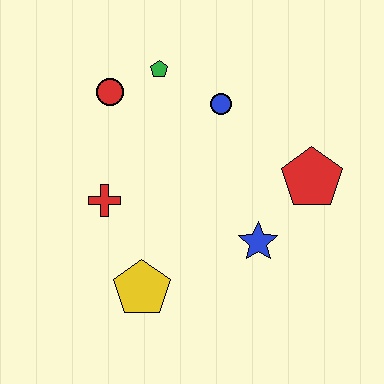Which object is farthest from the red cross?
The red pentagon is farthest from the red cross.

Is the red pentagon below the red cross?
No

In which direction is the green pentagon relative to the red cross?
The green pentagon is above the red cross.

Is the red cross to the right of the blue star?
No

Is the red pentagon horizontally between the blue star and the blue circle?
No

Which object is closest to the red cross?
The yellow pentagon is closest to the red cross.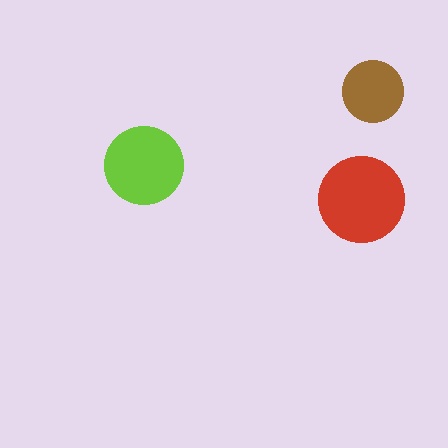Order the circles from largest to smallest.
the red one, the lime one, the brown one.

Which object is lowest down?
The red circle is bottommost.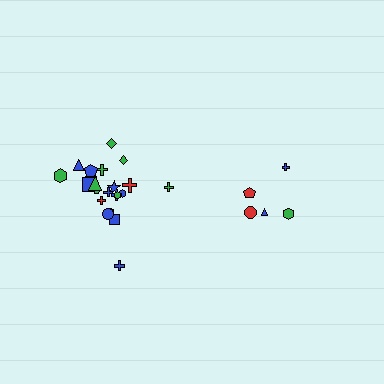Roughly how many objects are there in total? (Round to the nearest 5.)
Roughly 25 objects in total.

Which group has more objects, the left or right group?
The left group.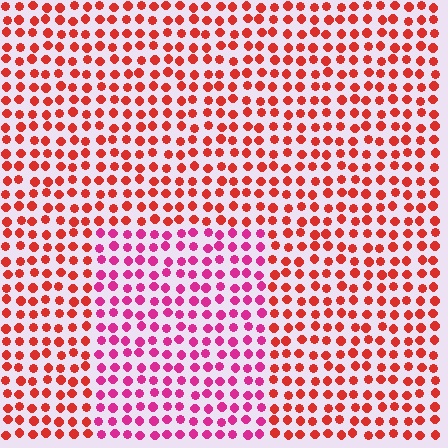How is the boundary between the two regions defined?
The boundary is defined purely by a slight shift in hue (about 38 degrees). Spacing, size, and orientation are identical on both sides.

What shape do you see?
I see a rectangle.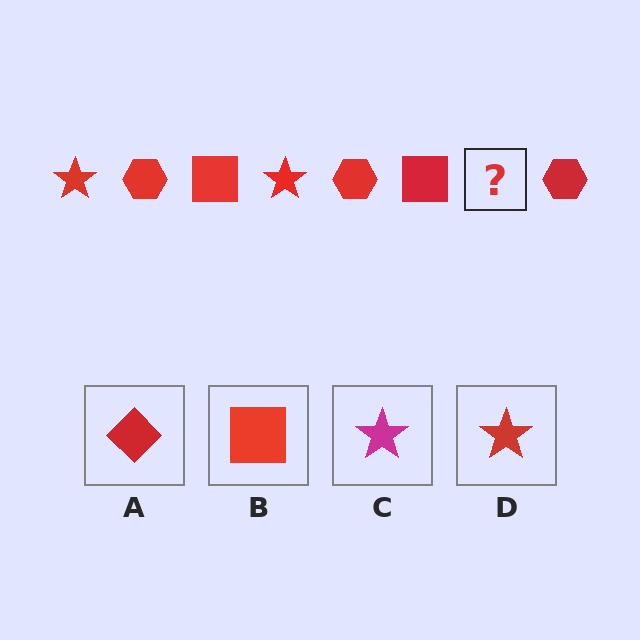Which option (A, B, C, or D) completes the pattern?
D.